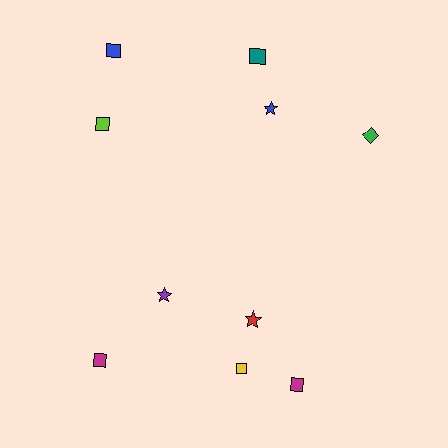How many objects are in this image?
There are 10 objects.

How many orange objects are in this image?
There are no orange objects.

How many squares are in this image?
There are 6 squares.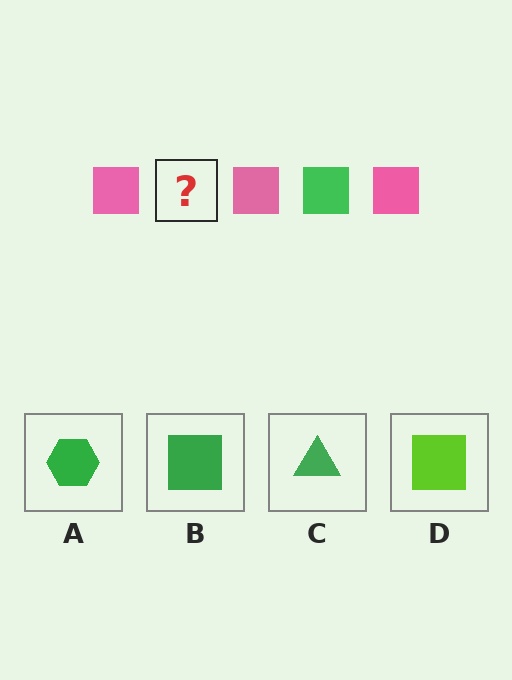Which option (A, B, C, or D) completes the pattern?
B.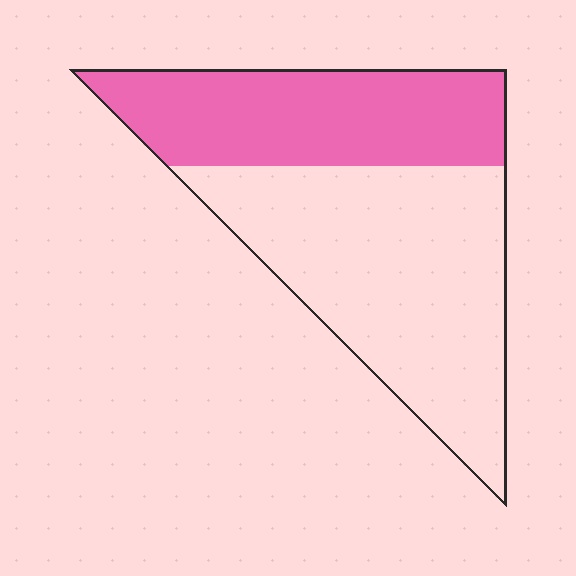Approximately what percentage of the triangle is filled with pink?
Approximately 40%.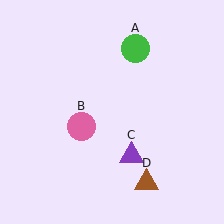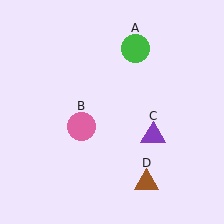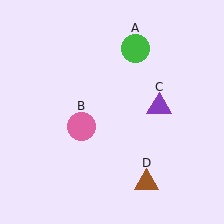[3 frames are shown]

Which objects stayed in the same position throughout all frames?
Green circle (object A) and pink circle (object B) and brown triangle (object D) remained stationary.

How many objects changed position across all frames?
1 object changed position: purple triangle (object C).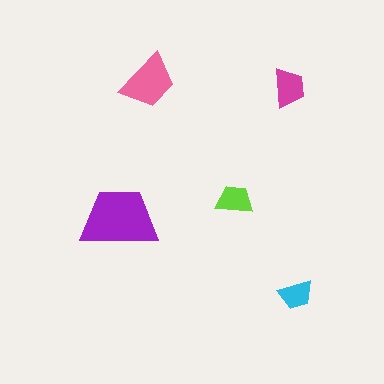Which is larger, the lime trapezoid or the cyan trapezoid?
The lime one.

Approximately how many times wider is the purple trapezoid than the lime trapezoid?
About 2 times wider.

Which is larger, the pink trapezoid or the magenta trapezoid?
The pink one.